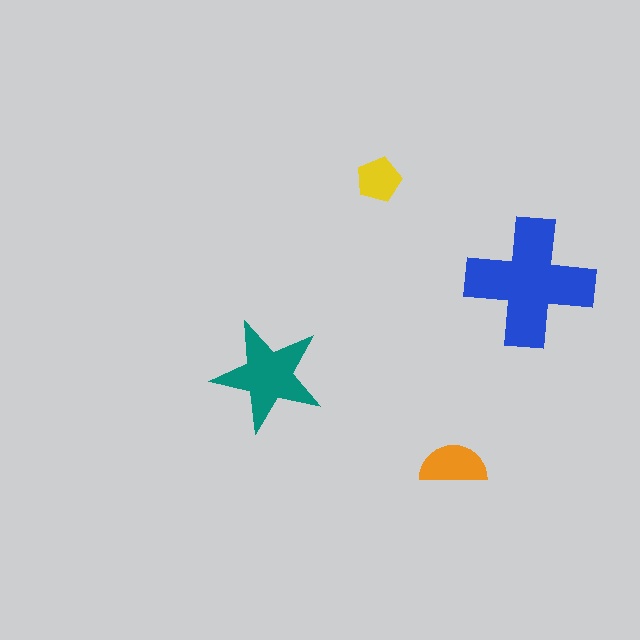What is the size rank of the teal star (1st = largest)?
2nd.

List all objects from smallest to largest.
The yellow pentagon, the orange semicircle, the teal star, the blue cross.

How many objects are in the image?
There are 4 objects in the image.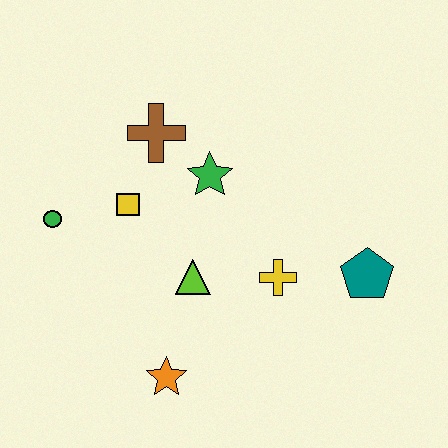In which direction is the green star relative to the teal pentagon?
The green star is to the left of the teal pentagon.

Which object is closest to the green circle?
The yellow square is closest to the green circle.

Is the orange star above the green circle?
No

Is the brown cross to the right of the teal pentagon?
No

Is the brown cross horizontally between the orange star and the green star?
No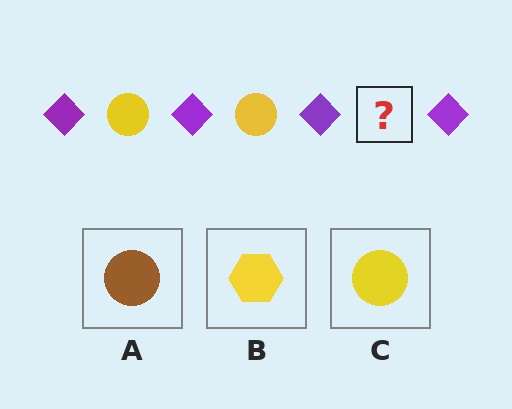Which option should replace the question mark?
Option C.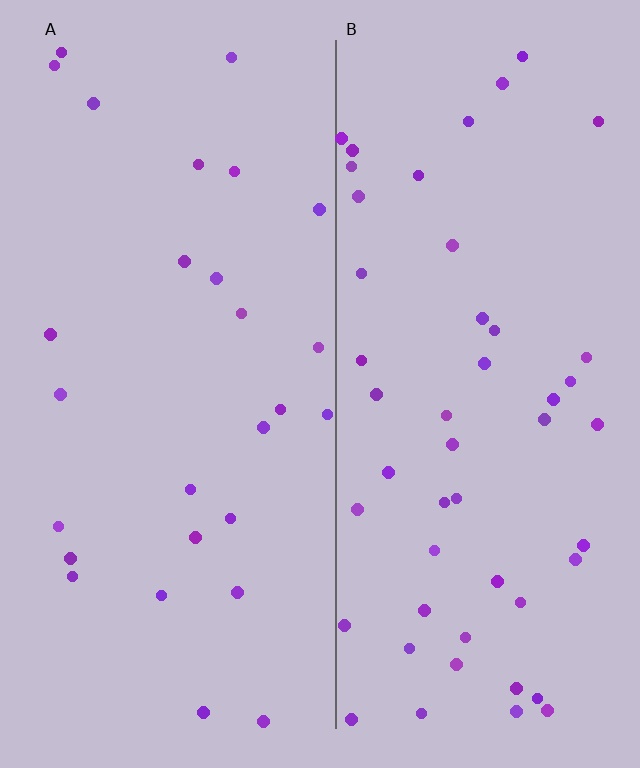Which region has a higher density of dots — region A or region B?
B (the right).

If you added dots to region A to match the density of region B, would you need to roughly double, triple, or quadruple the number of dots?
Approximately double.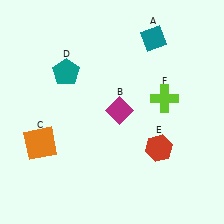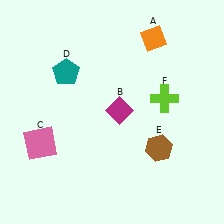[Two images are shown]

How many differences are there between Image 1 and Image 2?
There are 3 differences between the two images.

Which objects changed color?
A changed from teal to orange. C changed from orange to pink. E changed from red to brown.